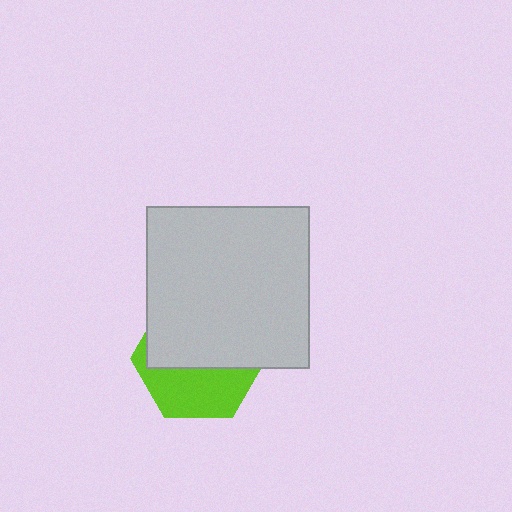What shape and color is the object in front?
The object in front is a light gray square.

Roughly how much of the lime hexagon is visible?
A small part of it is visible (roughly 41%).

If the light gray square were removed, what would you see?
You would see the complete lime hexagon.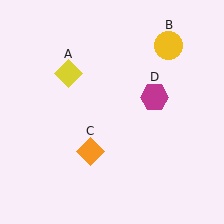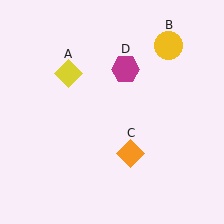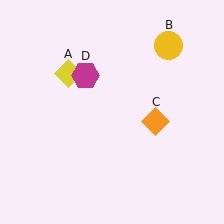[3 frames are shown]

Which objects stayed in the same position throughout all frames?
Yellow diamond (object A) and yellow circle (object B) remained stationary.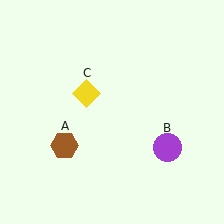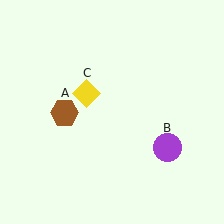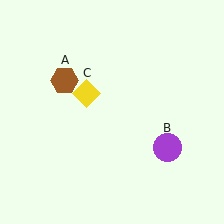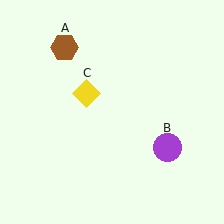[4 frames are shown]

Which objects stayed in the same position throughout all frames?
Purple circle (object B) and yellow diamond (object C) remained stationary.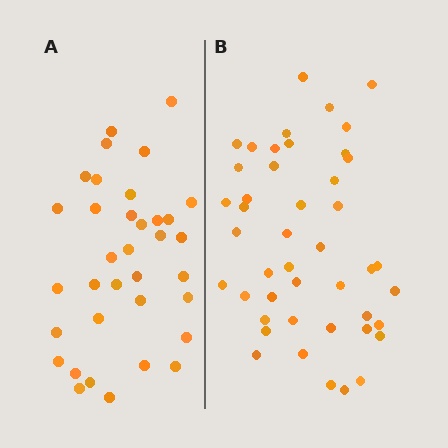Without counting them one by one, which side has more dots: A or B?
Region B (the right region) has more dots.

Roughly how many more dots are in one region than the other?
Region B has roughly 10 or so more dots than region A.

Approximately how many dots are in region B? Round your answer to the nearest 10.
About 40 dots. (The exact count is 45, which rounds to 40.)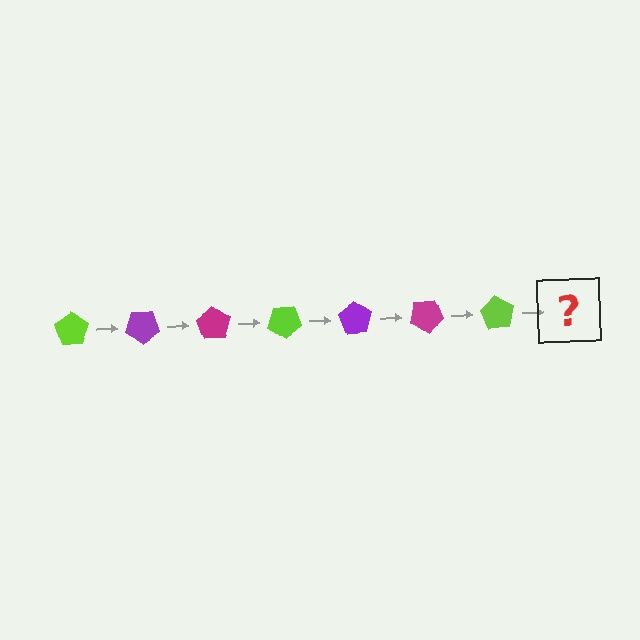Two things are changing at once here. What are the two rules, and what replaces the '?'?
The two rules are that it rotates 35 degrees each step and the color cycles through lime, purple, and magenta. The '?' should be a purple pentagon, rotated 245 degrees from the start.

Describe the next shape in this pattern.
It should be a purple pentagon, rotated 245 degrees from the start.